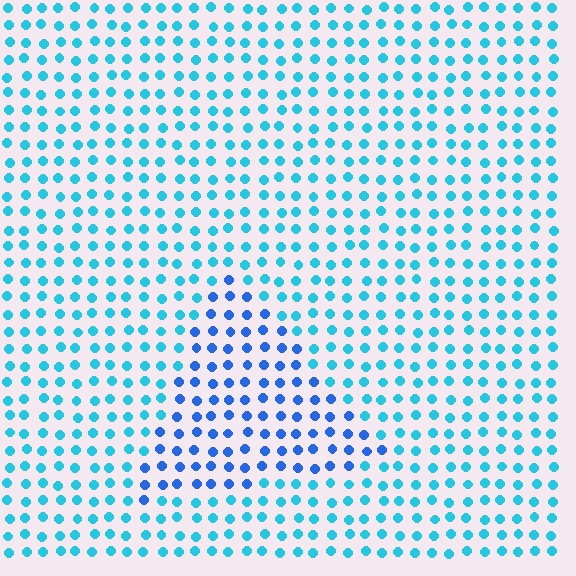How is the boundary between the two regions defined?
The boundary is defined purely by a slight shift in hue (about 31 degrees). Spacing, size, and orientation are identical on both sides.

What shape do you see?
I see a triangle.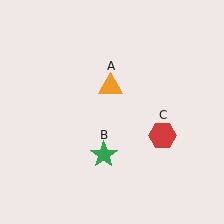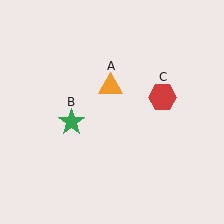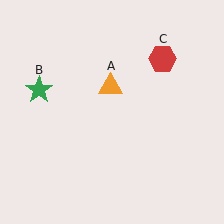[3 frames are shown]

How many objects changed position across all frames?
2 objects changed position: green star (object B), red hexagon (object C).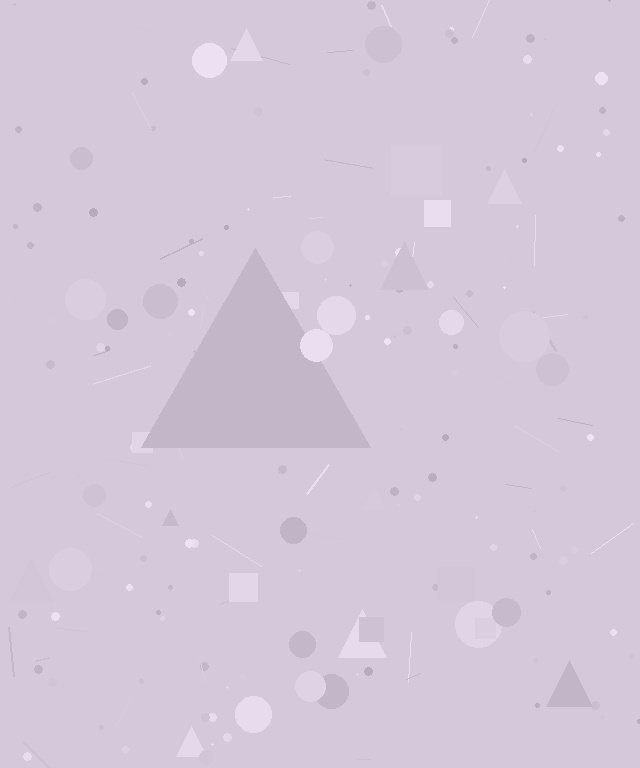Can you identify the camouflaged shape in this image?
The camouflaged shape is a triangle.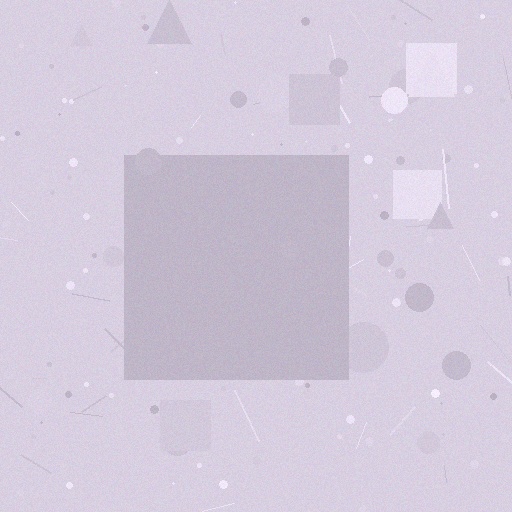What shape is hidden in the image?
A square is hidden in the image.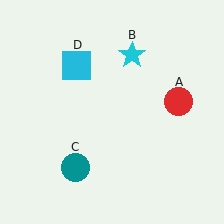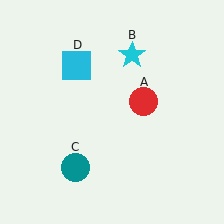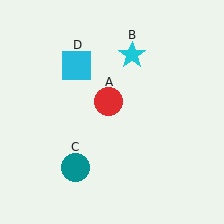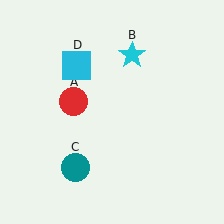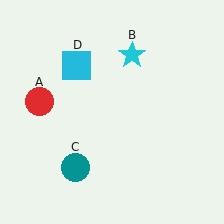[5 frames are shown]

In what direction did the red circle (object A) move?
The red circle (object A) moved left.